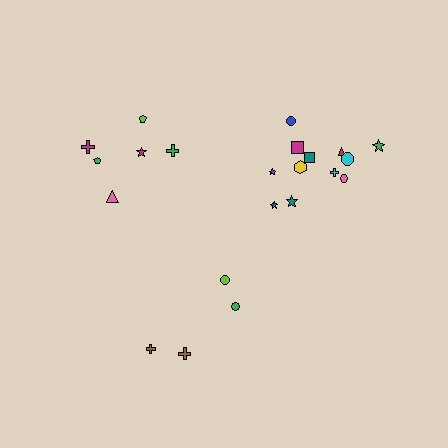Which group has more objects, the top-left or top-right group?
The top-right group.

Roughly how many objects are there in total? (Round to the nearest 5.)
Roughly 20 objects in total.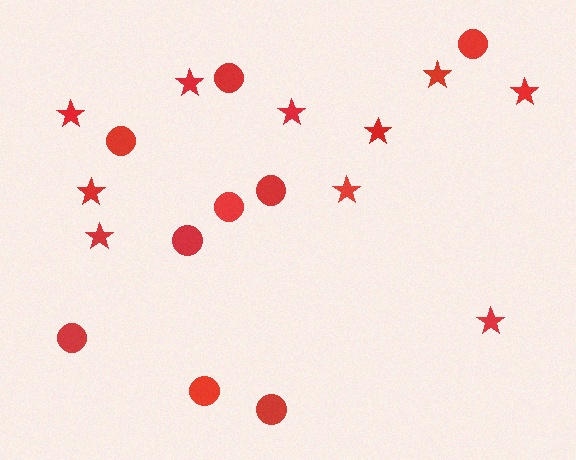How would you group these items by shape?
There are 2 groups: one group of circles (9) and one group of stars (10).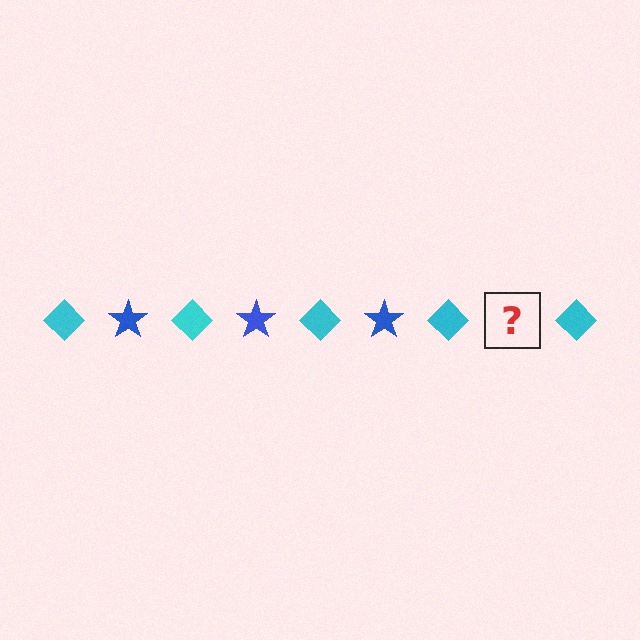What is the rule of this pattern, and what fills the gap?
The rule is that the pattern alternates between cyan diamond and blue star. The gap should be filled with a blue star.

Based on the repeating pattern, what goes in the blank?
The blank should be a blue star.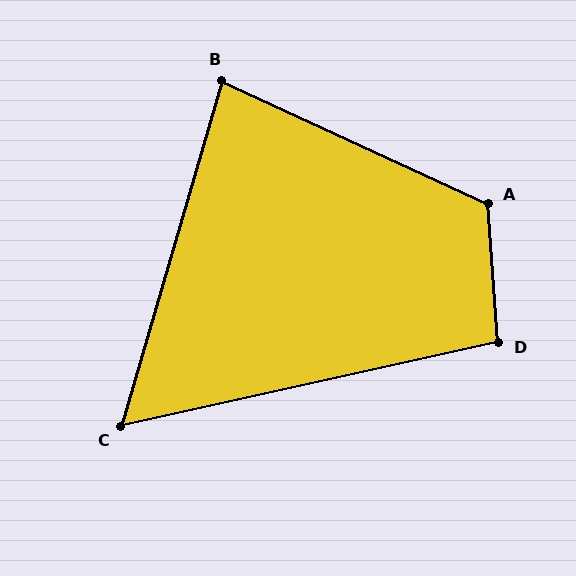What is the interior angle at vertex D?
Approximately 98 degrees (obtuse).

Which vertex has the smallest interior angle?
C, at approximately 61 degrees.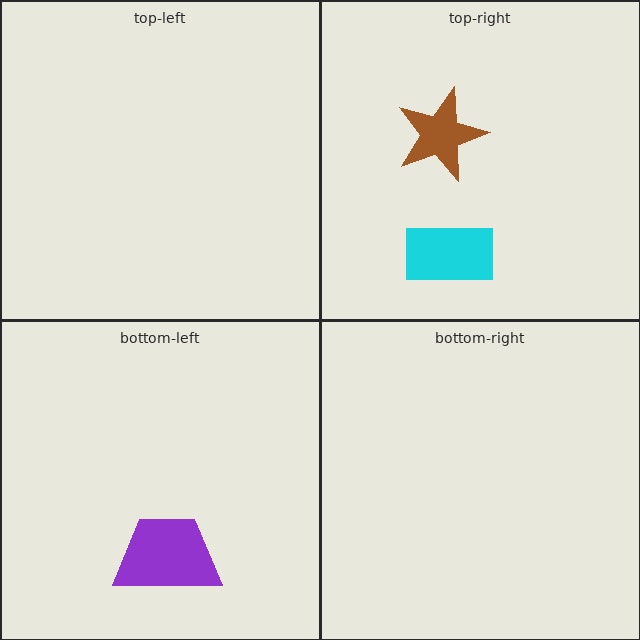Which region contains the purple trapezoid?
The bottom-left region.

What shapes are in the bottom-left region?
The purple trapezoid.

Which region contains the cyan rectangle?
The top-right region.